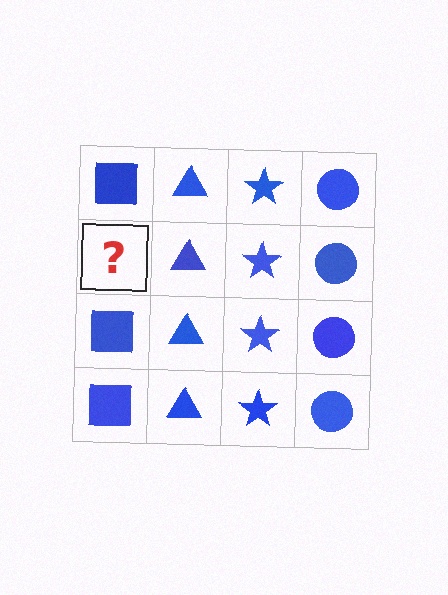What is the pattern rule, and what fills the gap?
The rule is that each column has a consistent shape. The gap should be filled with a blue square.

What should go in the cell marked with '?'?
The missing cell should contain a blue square.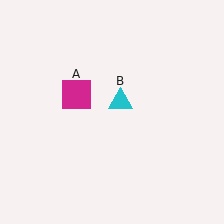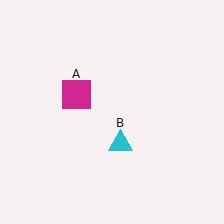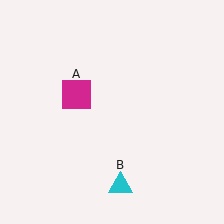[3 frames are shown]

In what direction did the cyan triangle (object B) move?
The cyan triangle (object B) moved down.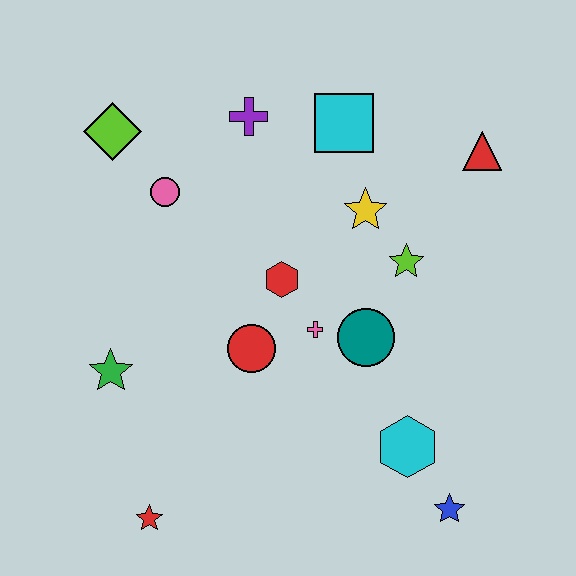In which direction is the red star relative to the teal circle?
The red star is to the left of the teal circle.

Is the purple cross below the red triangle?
No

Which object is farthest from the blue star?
The lime diamond is farthest from the blue star.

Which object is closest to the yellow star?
The lime star is closest to the yellow star.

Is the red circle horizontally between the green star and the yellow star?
Yes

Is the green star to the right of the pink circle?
No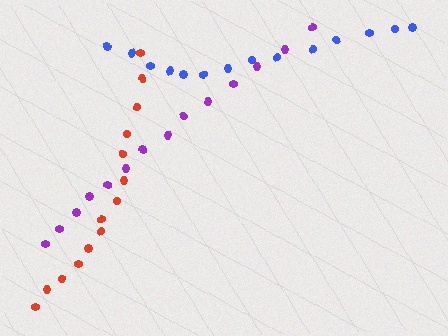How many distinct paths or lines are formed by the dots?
There are 3 distinct paths.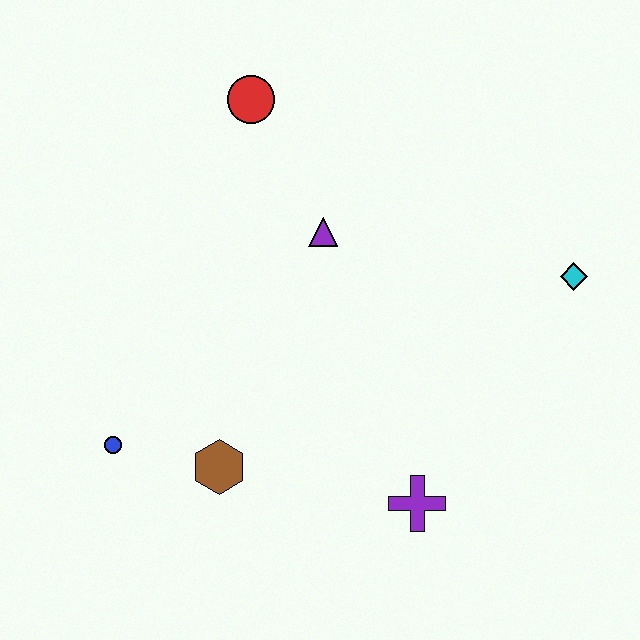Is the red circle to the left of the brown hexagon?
No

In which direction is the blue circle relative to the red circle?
The blue circle is below the red circle.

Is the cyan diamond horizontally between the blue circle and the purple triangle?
No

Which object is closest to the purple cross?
The brown hexagon is closest to the purple cross.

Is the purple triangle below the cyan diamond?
No